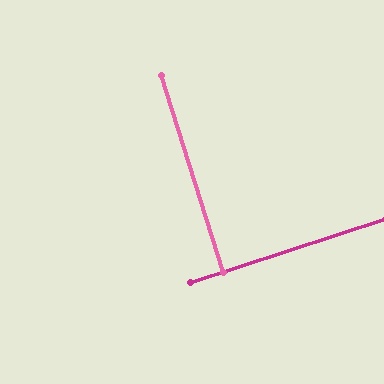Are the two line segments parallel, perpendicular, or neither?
Perpendicular — they meet at approximately 89°.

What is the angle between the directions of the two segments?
Approximately 89 degrees.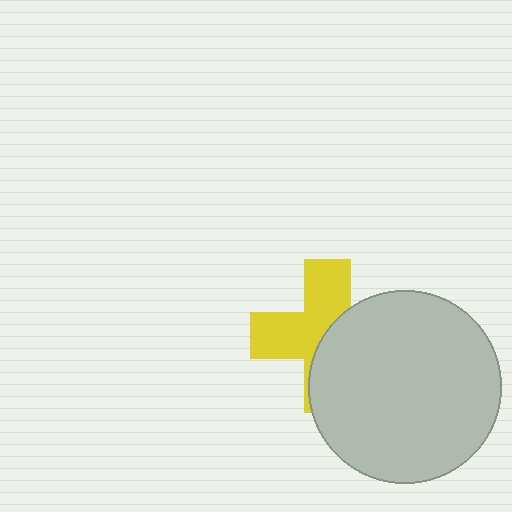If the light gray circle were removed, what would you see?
You would see the complete yellow cross.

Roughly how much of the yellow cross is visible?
About half of it is visible (roughly 51%).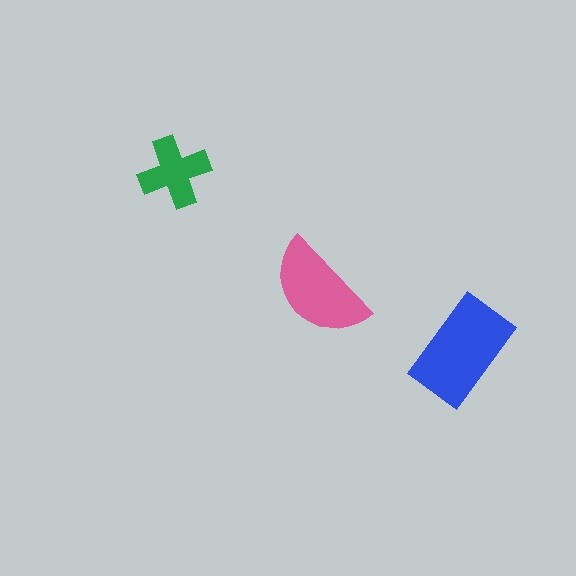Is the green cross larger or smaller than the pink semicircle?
Smaller.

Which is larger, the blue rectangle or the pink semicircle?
The blue rectangle.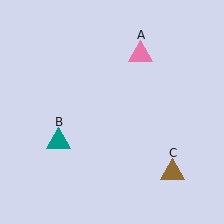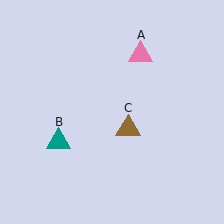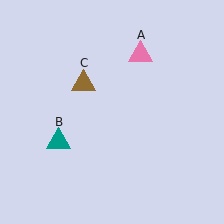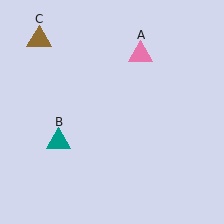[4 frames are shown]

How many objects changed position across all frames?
1 object changed position: brown triangle (object C).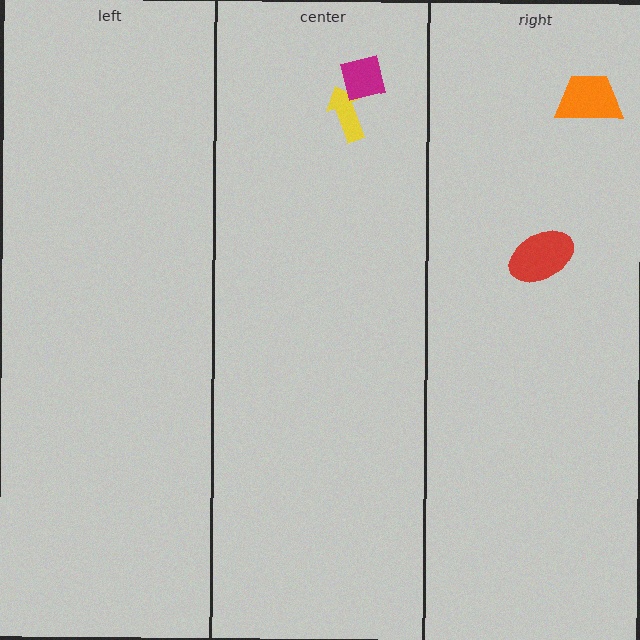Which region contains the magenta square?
The center region.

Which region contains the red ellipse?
The right region.